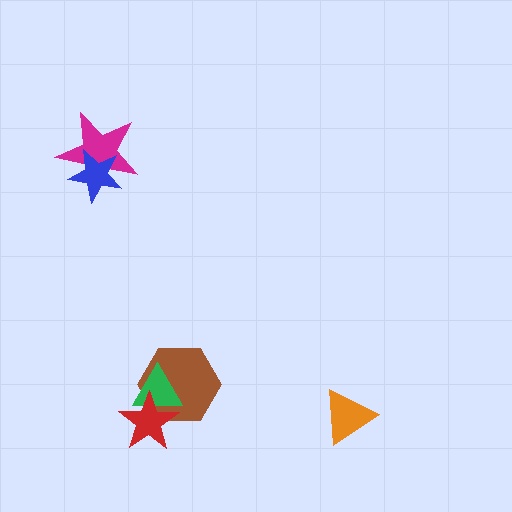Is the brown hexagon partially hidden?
Yes, it is partially covered by another shape.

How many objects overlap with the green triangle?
2 objects overlap with the green triangle.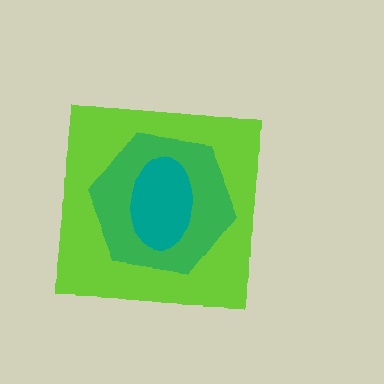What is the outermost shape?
The lime square.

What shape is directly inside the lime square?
The green hexagon.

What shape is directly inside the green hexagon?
The teal ellipse.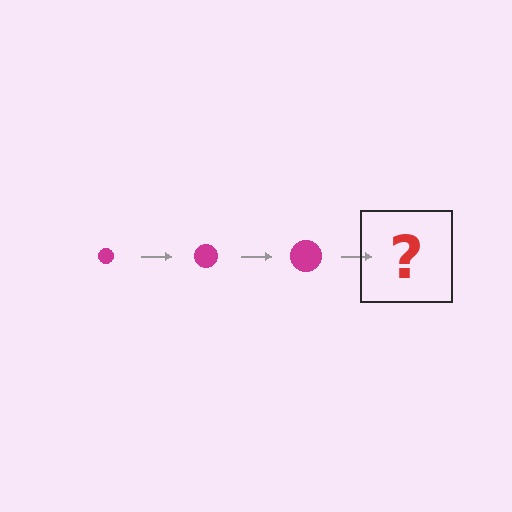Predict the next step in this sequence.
The next step is a magenta circle, larger than the previous one.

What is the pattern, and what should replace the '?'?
The pattern is that the circle gets progressively larger each step. The '?' should be a magenta circle, larger than the previous one.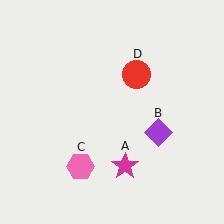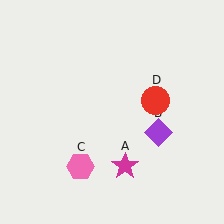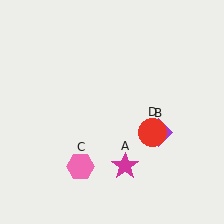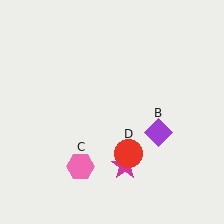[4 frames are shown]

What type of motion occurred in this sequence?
The red circle (object D) rotated clockwise around the center of the scene.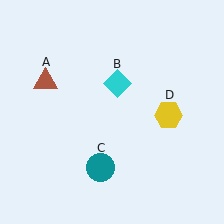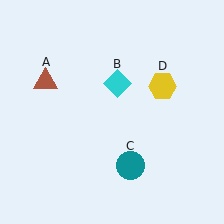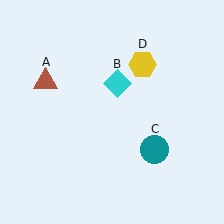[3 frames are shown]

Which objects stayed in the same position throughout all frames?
Brown triangle (object A) and cyan diamond (object B) remained stationary.